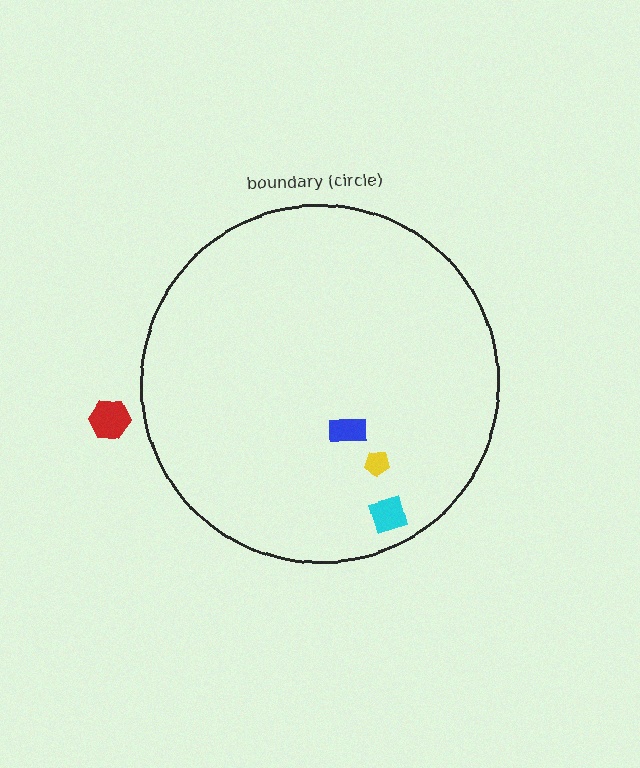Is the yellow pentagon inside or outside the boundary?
Inside.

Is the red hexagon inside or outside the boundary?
Outside.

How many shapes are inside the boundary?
3 inside, 1 outside.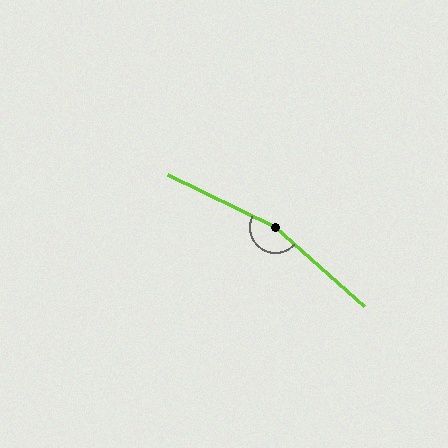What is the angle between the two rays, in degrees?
Approximately 164 degrees.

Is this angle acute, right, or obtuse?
It is obtuse.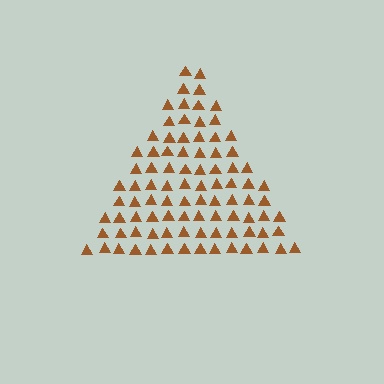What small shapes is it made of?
It is made of small triangles.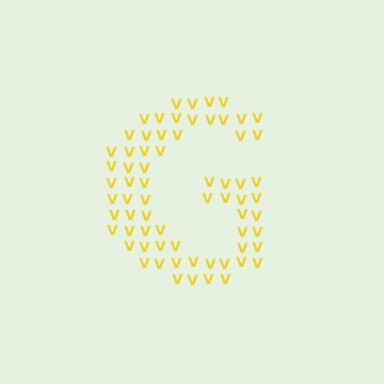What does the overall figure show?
The overall figure shows the letter G.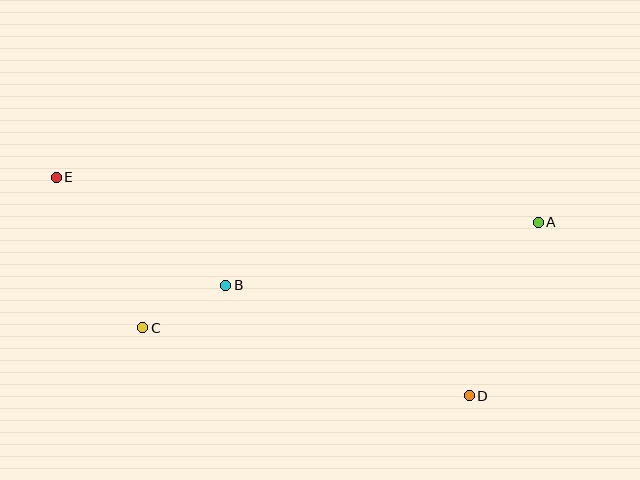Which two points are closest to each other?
Points B and C are closest to each other.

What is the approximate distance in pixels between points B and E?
The distance between B and E is approximately 201 pixels.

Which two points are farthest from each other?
Points A and E are farthest from each other.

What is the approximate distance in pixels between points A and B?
The distance between A and B is approximately 319 pixels.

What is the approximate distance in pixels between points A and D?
The distance between A and D is approximately 187 pixels.